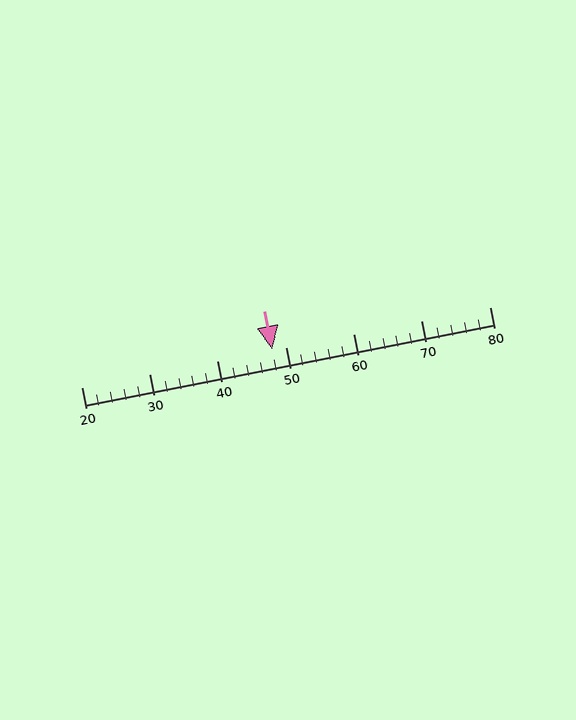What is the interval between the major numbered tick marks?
The major tick marks are spaced 10 units apart.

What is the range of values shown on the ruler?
The ruler shows values from 20 to 80.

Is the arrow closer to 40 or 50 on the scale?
The arrow is closer to 50.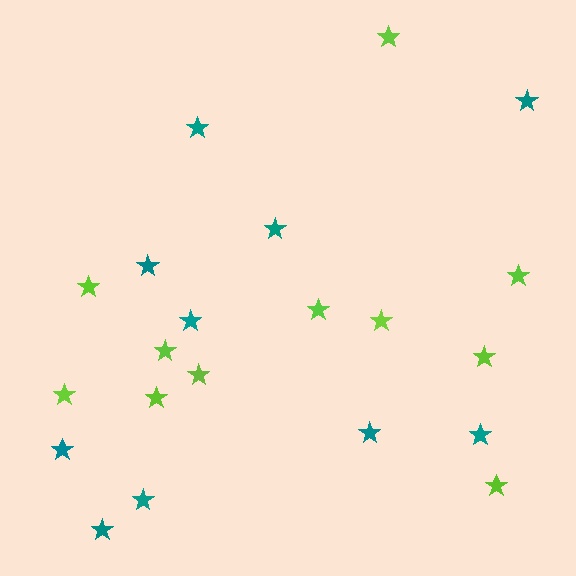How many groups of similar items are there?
There are 2 groups: one group of lime stars (11) and one group of teal stars (10).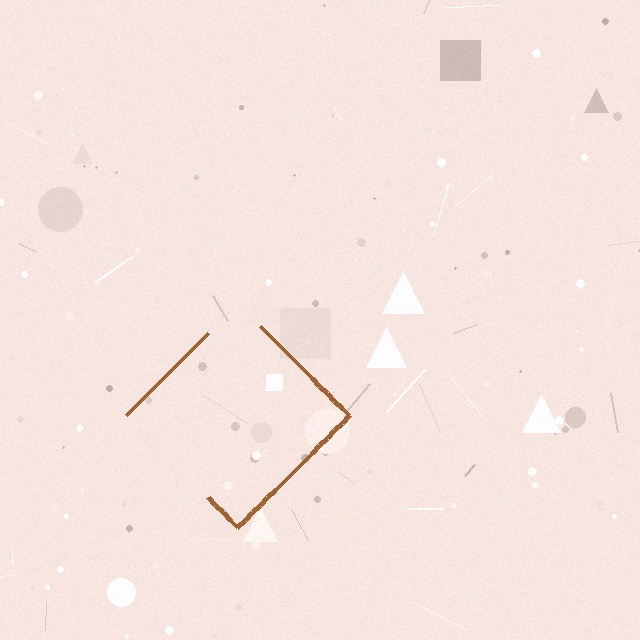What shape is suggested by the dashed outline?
The dashed outline suggests a diamond.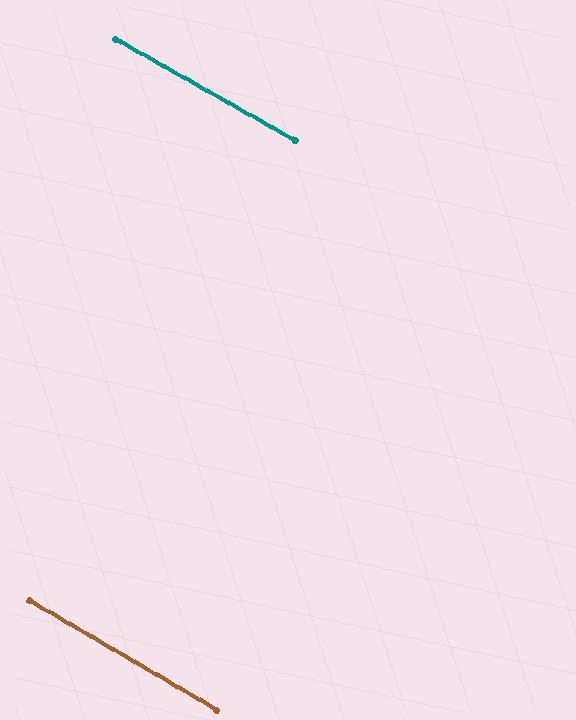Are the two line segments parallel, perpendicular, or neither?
Parallel — their directions differ by only 0.8°.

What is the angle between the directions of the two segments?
Approximately 1 degree.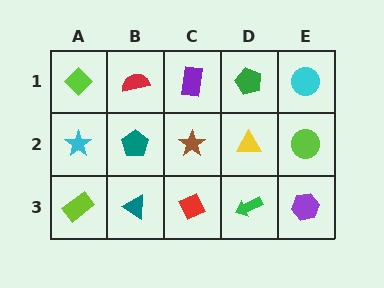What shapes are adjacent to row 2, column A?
A lime diamond (row 1, column A), a lime rectangle (row 3, column A), a teal pentagon (row 2, column B).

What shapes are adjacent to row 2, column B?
A red semicircle (row 1, column B), a teal triangle (row 3, column B), a cyan star (row 2, column A), a brown star (row 2, column C).